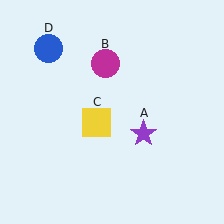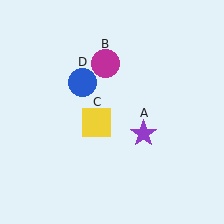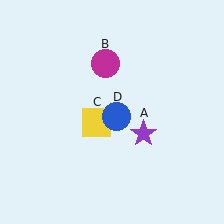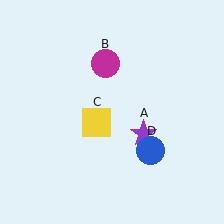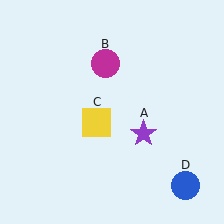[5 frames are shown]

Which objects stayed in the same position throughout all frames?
Purple star (object A) and magenta circle (object B) and yellow square (object C) remained stationary.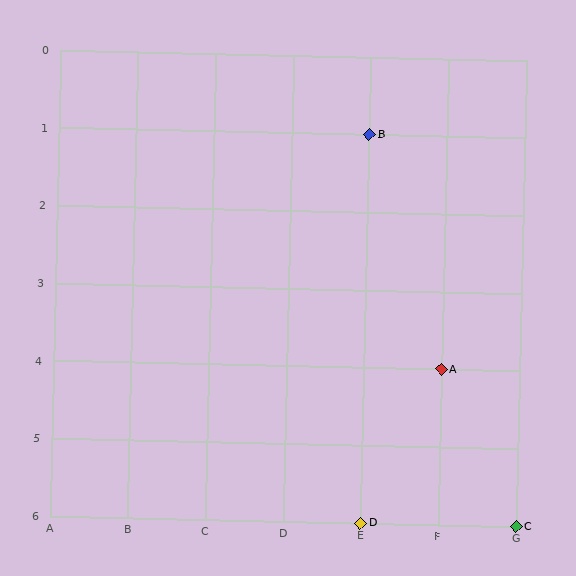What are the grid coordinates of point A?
Point A is at grid coordinates (F, 4).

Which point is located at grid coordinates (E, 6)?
Point D is at (E, 6).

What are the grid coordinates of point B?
Point B is at grid coordinates (E, 1).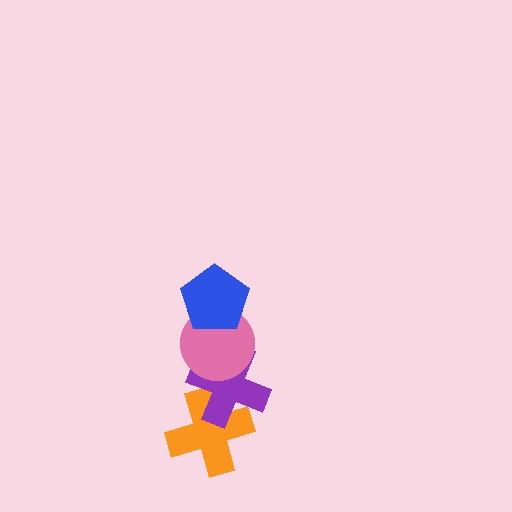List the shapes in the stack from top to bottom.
From top to bottom: the blue pentagon, the pink circle, the purple cross, the orange cross.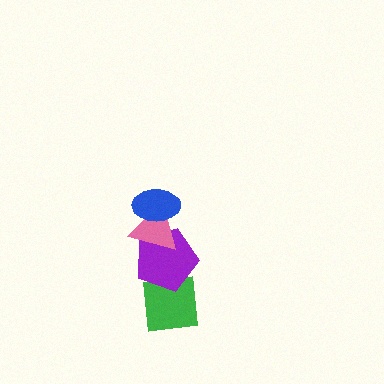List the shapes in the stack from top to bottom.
From top to bottom: the blue ellipse, the pink triangle, the purple pentagon, the green square.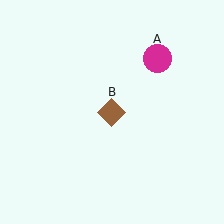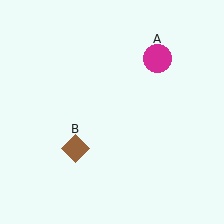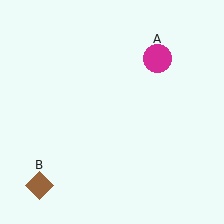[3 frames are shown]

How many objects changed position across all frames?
1 object changed position: brown diamond (object B).